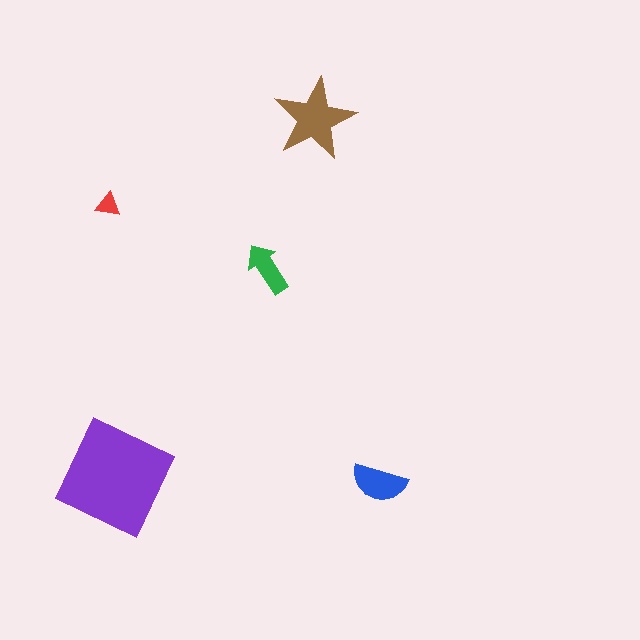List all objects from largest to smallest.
The purple diamond, the brown star, the blue semicircle, the green arrow, the red triangle.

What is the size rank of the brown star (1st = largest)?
2nd.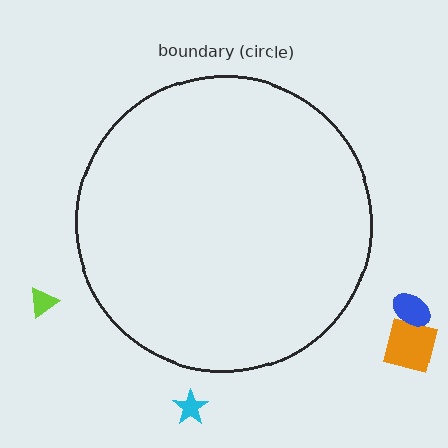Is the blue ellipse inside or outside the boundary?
Outside.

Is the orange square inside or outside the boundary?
Outside.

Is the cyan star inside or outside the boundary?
Outside.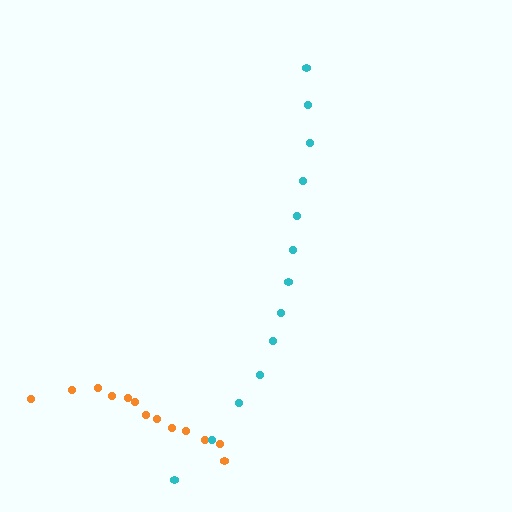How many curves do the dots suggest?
There are 2 distinct paths.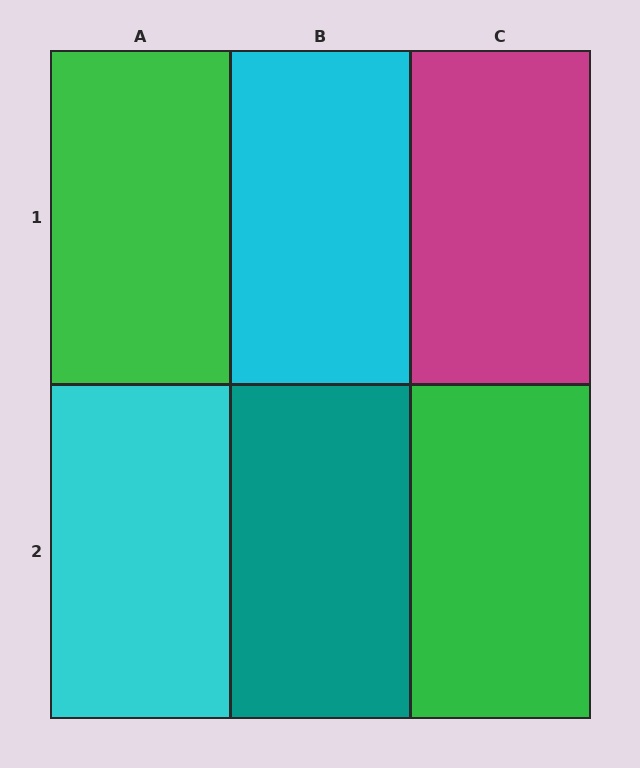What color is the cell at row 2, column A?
Cyan.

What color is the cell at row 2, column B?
Teal.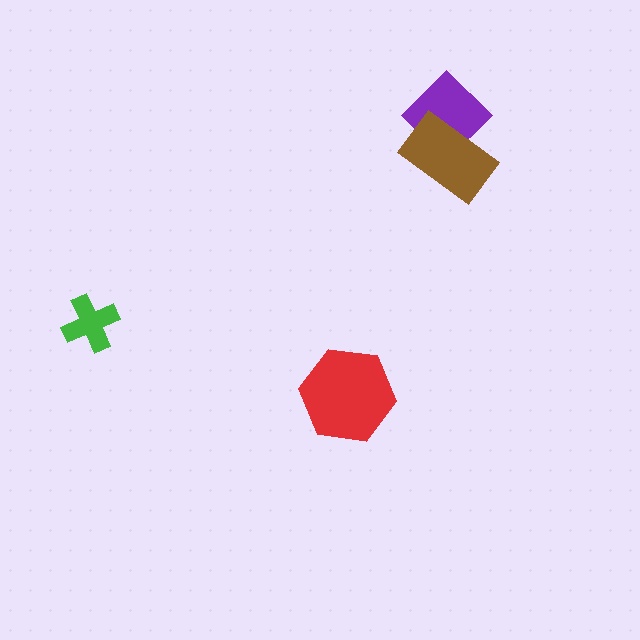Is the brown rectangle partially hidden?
No, no other shape covers it.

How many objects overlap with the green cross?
0 objects overlap with the green cross.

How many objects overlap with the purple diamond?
1 object overlaps with the purple diamond.